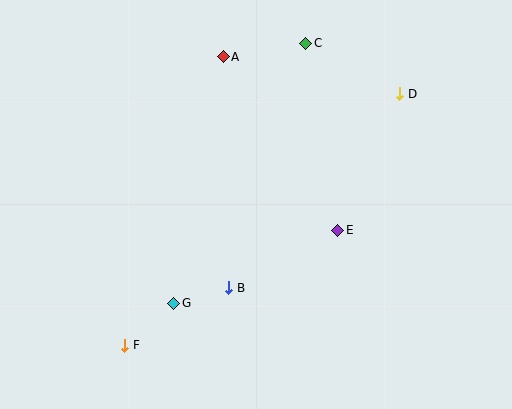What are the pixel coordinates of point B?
Point B is at (229, 288).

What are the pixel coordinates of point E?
Point E is at (338, 230).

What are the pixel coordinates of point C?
Point C is at (306, 43).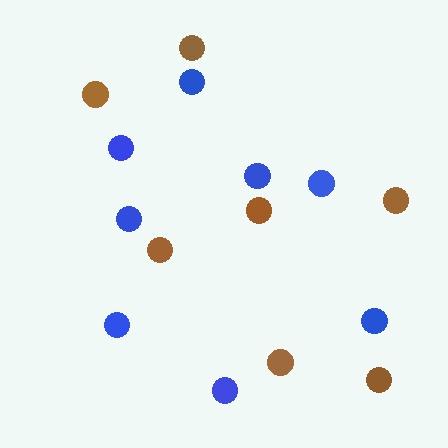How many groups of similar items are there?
There are 2 groups: one group of blue circles (8) and one group of brown circles (7).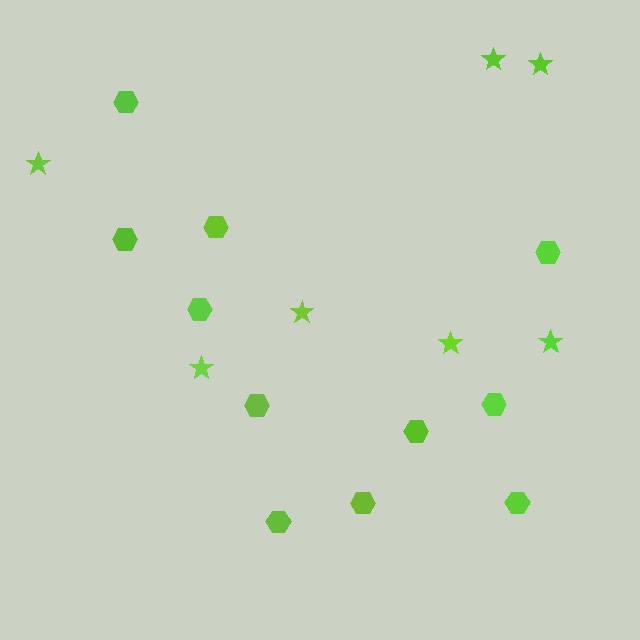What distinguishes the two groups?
There are 2 groups: one group of stars (7) and one group of hexagons (11).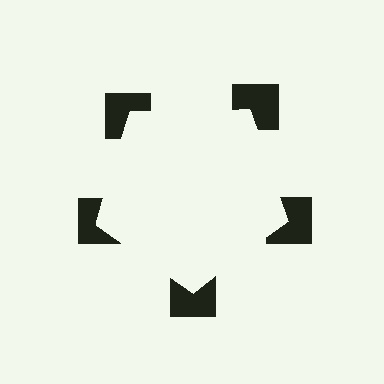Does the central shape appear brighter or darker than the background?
It typically appears slightly brighter than the background, even though no actual brightness change is drawn.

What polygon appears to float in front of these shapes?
An illusory pentagon — its edges are inferred from the aligned wedge cuts in the notched squares, not physically drawn.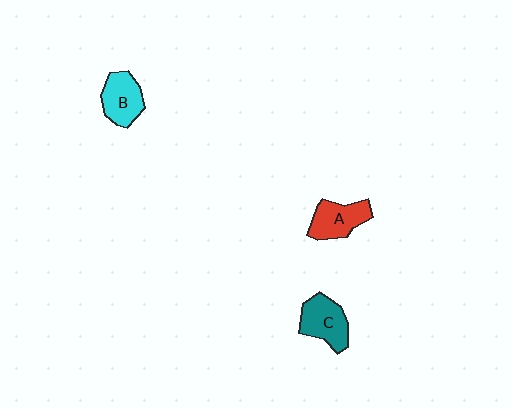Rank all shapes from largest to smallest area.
From largest to smallest: C (teal), A (red), B (cyan).